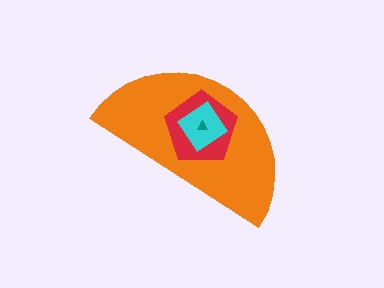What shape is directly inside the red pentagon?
The cyan diamond.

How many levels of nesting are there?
4.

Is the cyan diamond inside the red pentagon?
Yes.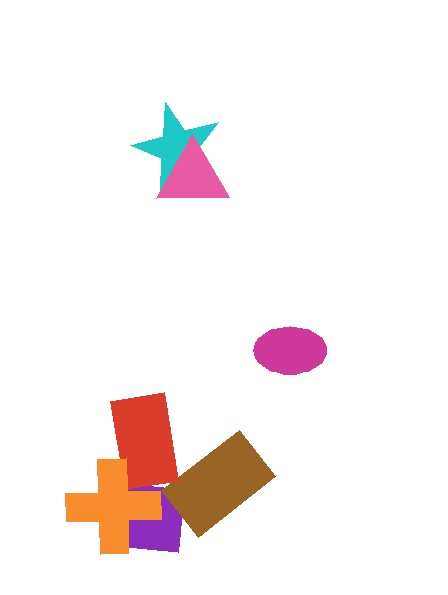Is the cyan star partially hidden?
Yes, it is partially covered by another shape.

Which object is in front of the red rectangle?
The orange cross is in front of the red rectangle.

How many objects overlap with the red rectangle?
1 object overlaps with the red rectangle.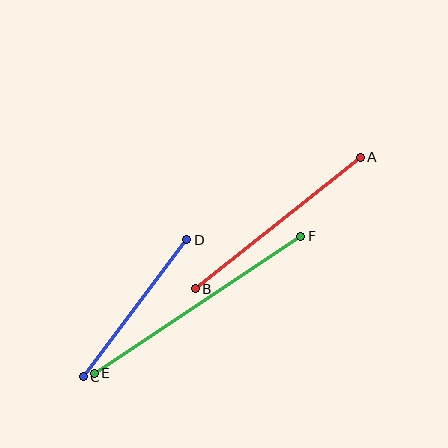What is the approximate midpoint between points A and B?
The midpoint is at approximately (278, 223) pixels.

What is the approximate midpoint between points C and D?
The midpoint is at approximately (135, 308) pixels.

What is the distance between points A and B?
The distance is approximately 211 pixels.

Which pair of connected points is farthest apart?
Points E and F are farthest apart.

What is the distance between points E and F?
The distance is approximately 247 pixels.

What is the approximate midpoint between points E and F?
The midpoint is at approximately (197, 305) pixels.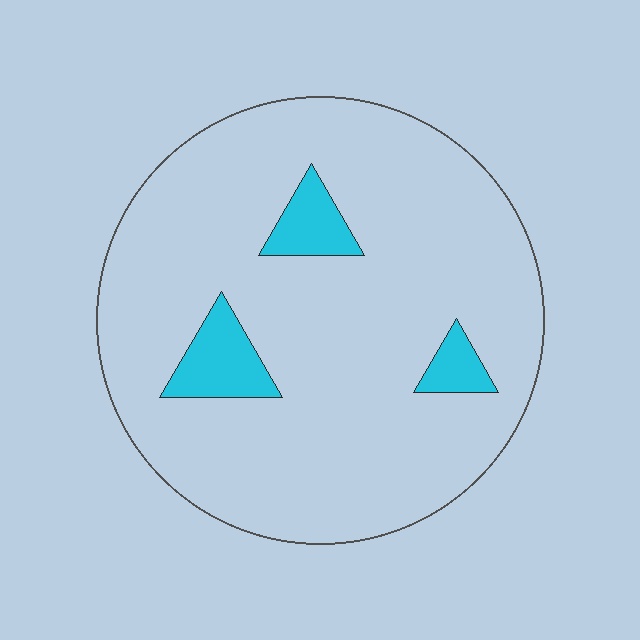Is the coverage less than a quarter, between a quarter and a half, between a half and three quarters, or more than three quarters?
Less than a quarter.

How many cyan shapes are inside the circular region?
3.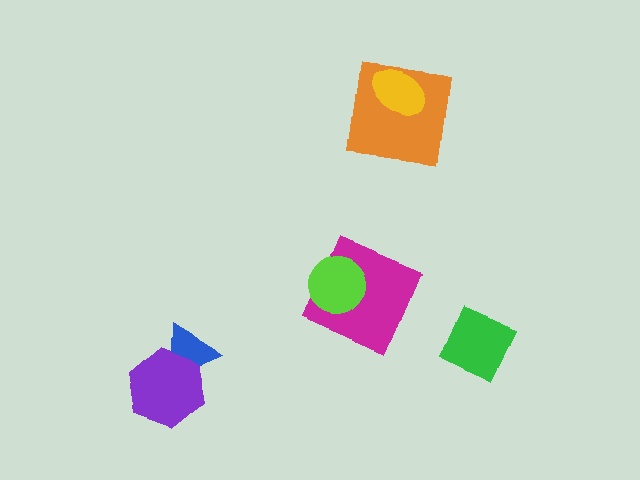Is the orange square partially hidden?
Yes, it is partially covered by another shape.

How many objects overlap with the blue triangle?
1 object overlaps with the blue triangle.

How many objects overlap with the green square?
0 objects overlap with the green square.